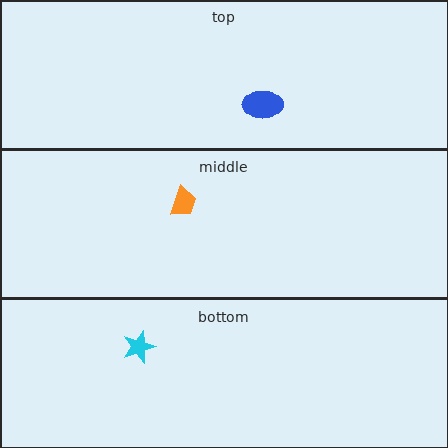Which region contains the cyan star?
The bottom region.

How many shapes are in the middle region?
1.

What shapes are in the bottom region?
The cyan star.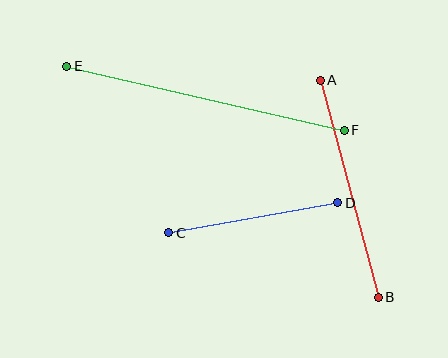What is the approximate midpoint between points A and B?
The midpoint is at approximately (349, 189) pixels.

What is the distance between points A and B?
The distance is approximately 224 pixels.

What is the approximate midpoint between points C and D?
The midpoint is at approximately (253, 218) pixels.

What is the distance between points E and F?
The distance is approximately 285 pixels.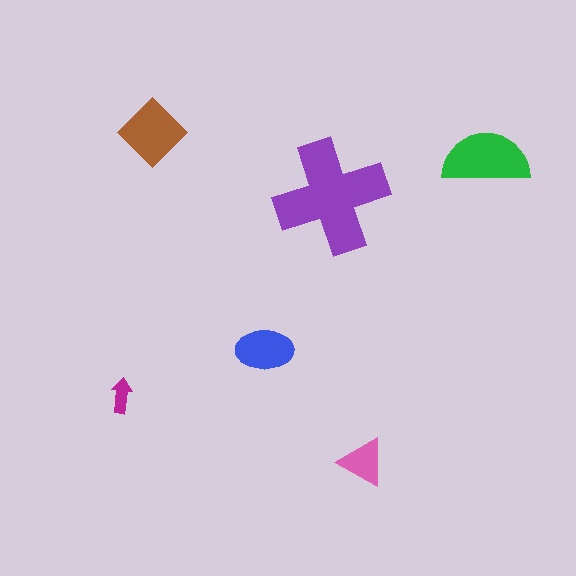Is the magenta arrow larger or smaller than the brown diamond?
Smaller.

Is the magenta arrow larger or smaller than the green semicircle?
Smaller.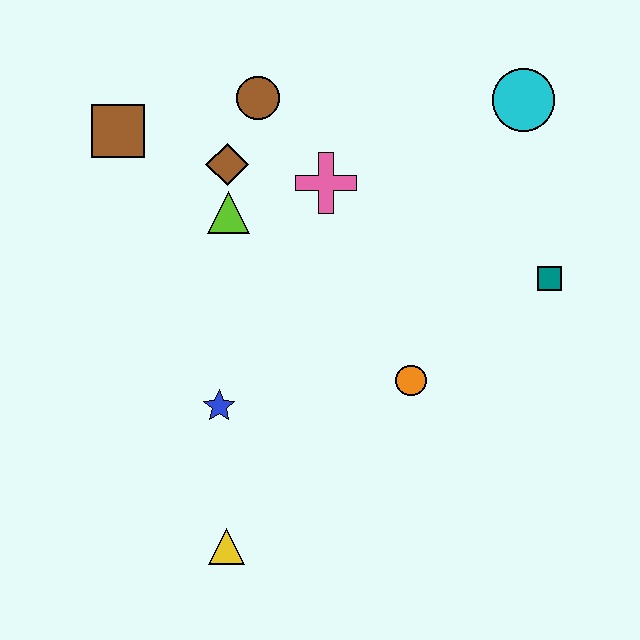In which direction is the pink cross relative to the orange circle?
The pink cross is above the orange circle.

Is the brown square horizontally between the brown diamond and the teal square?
No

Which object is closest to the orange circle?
The teal square is closest to the orange circle.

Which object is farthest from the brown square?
The teal square is farthest from the brown square.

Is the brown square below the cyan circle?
Yes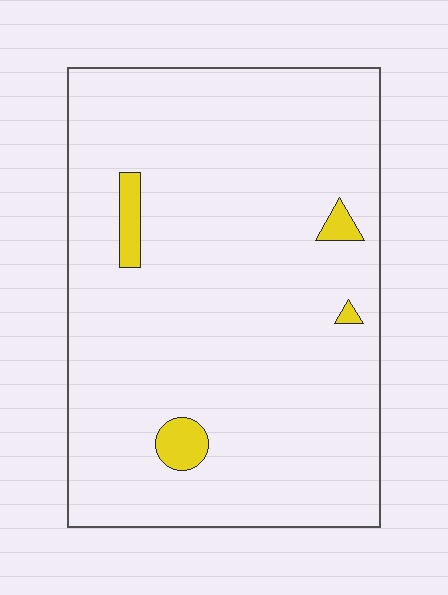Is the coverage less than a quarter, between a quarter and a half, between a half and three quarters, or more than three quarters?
Less than a quarter.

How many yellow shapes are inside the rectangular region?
4.